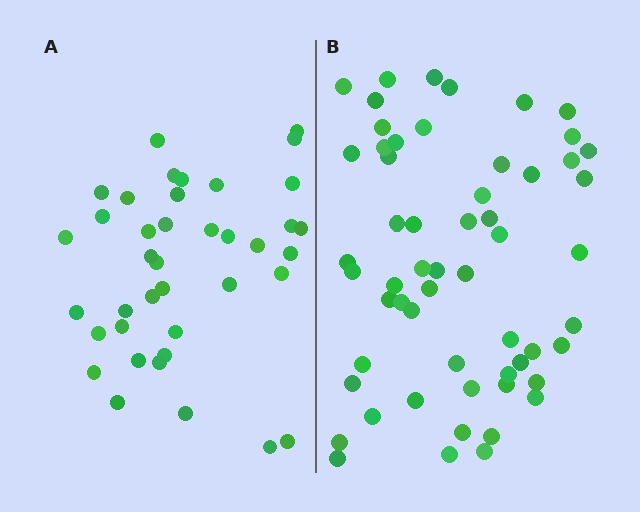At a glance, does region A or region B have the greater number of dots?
Region B (the right region) has more dots.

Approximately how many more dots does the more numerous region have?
Region B has approximately 20 more dots than region A.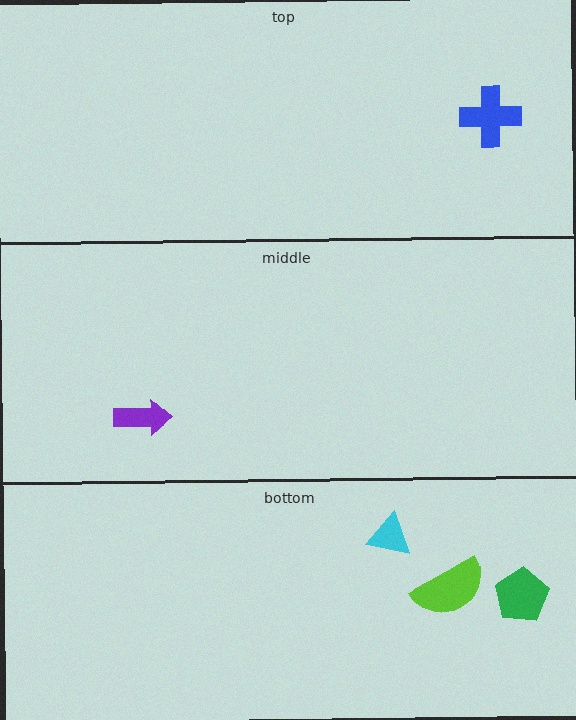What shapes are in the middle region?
The purple arrow.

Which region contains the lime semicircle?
The bottom region.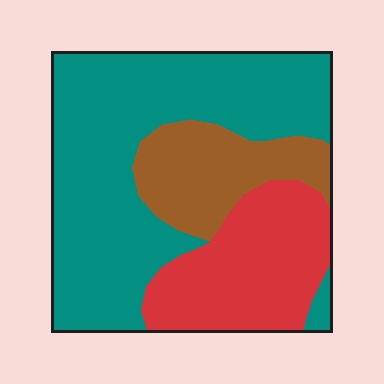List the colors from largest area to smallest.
From largest to smallest: teal, red, brown.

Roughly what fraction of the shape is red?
Red takes up about one quarter (1/4) of the shape.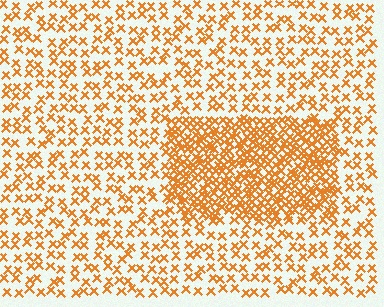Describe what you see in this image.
The image contains small orange elements arranged at two different densities. A rectangle-shaped region is visible where the elements are more densely packed than the surrounding area.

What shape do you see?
I see a rectangle.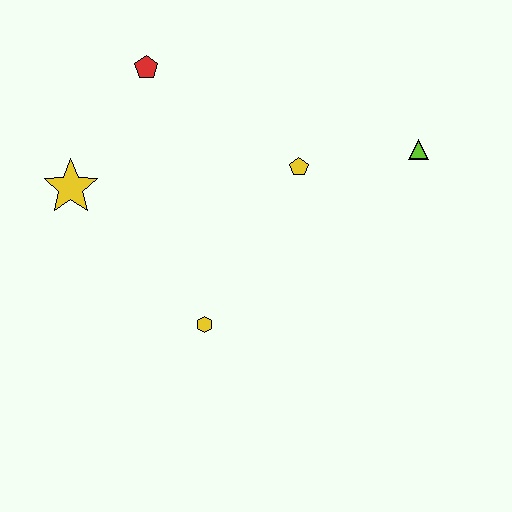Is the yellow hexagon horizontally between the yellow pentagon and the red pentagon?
Yes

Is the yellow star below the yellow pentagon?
Yes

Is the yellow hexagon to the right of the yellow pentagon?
No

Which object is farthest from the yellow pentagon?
The yellow star is farthest from the yellow pentagon.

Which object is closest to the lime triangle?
The yellow pentagon is closest to the lime triangle.